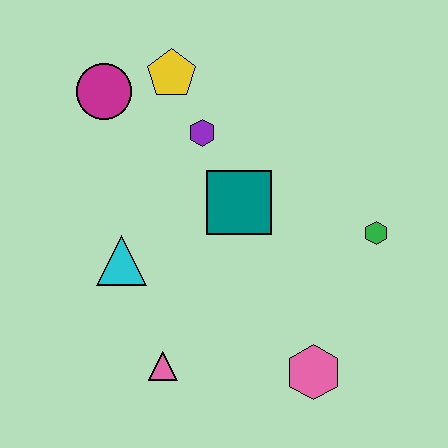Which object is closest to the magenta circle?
The yellow pentagon is closest to the magenta circle.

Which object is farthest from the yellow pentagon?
The pink hexagon is farthest from the yellow pentagon.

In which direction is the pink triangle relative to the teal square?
The pink triangle is below the teal square.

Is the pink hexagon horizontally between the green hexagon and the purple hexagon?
Yes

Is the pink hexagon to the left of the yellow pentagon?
No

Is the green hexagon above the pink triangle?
Yes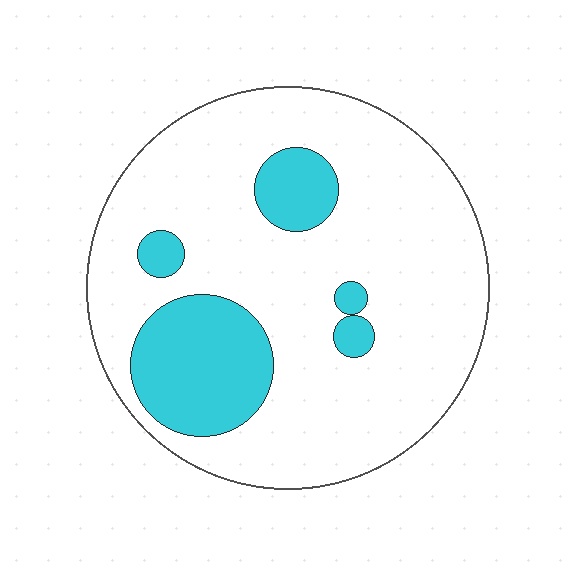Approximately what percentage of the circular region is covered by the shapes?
Approximately 20%.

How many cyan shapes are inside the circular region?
5.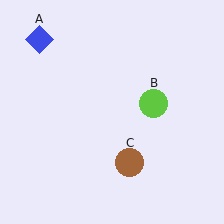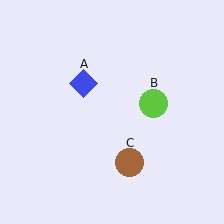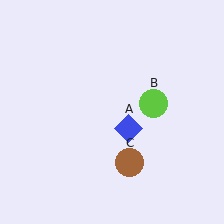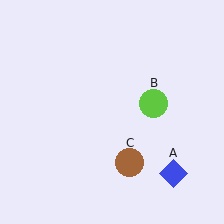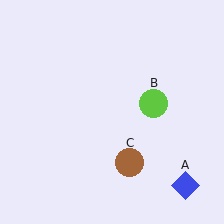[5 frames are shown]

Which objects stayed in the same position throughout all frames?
Lime circle (object B) and brown circle (object C) remained stationary.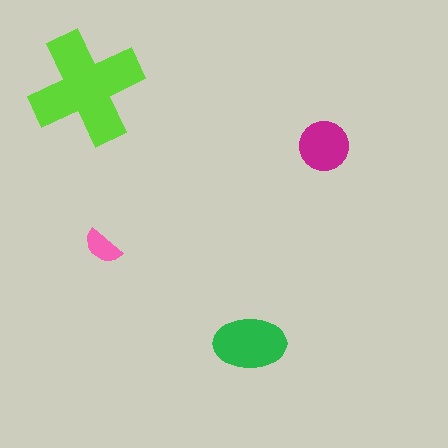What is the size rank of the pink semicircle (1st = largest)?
4th.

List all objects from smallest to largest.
The pink semicircle, the magenta circle, the green ellipse, the lime cross.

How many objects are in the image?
There are 4 objects in the image.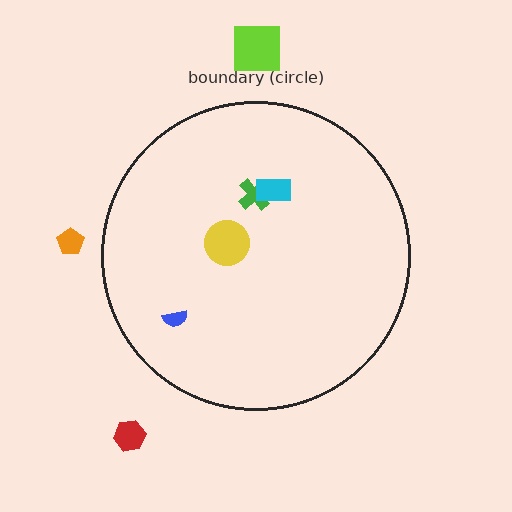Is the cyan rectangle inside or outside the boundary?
Inside.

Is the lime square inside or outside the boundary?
Outside.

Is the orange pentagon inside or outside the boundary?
Outside.